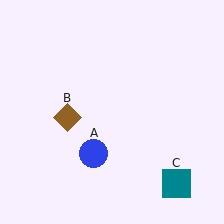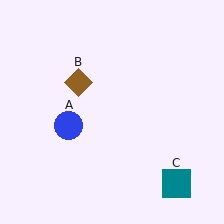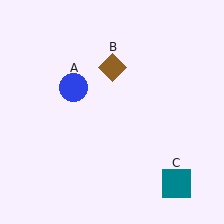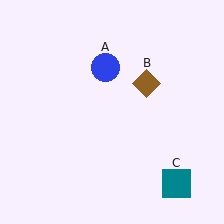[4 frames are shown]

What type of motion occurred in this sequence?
The blue circle (object A), brown diamond (object B) rotated clockwise around the center of the scene.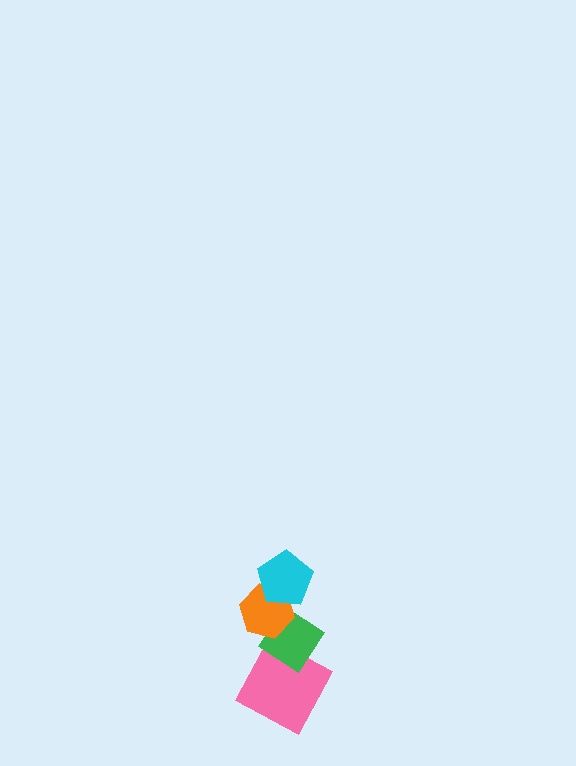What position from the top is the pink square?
The pink square is 4th from the top.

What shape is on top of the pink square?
The green diamond is on top of the pink square.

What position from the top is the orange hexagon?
The orange hexagon is 2nd from the top.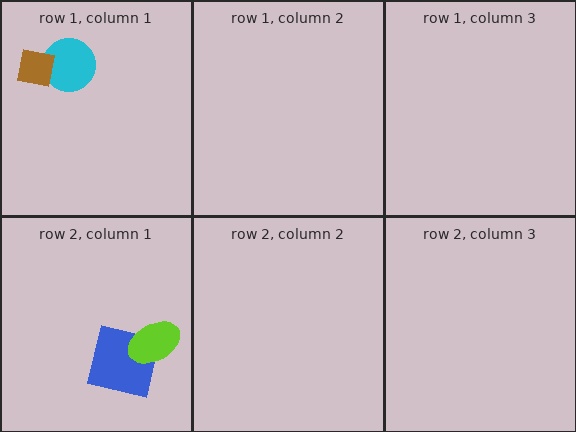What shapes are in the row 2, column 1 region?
The blue square, the lime ellipse.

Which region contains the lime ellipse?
The row 2, column 1 region.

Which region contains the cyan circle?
The row 1, column 1 region.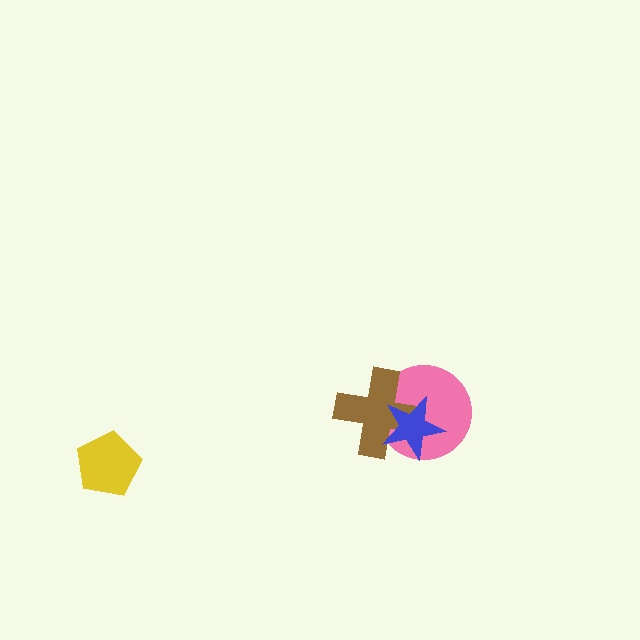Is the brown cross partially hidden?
Yes, it is partially covered by another shape.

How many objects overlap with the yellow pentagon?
0 objects overlap with the yellow pentagon.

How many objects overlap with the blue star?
2 objects overlap with the blue star.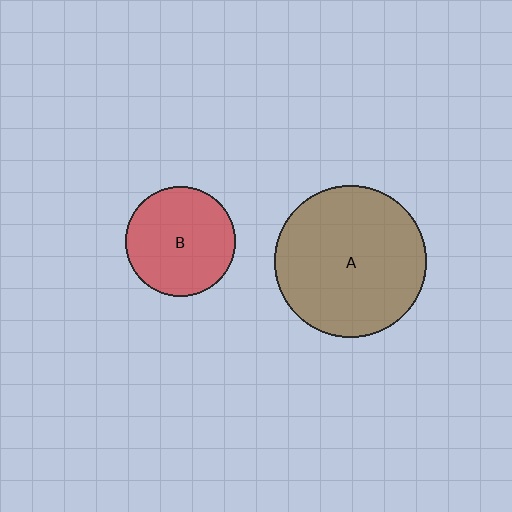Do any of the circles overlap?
No, none of the circles overlap.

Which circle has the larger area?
Circle A (brown).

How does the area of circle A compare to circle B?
Approximately 1.9 times.